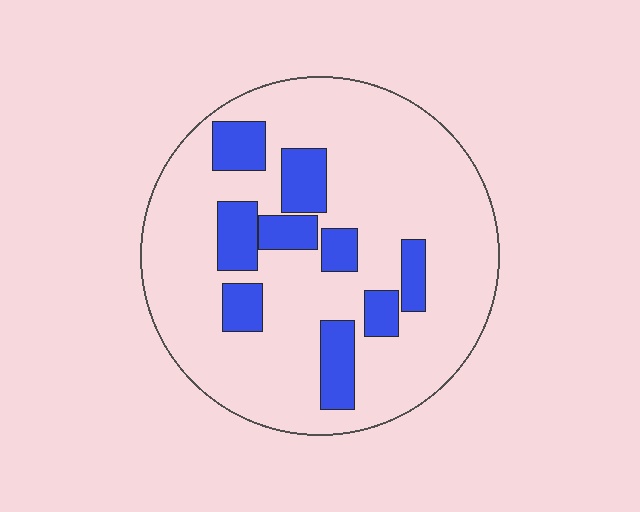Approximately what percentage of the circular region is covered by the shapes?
Approximately 20%.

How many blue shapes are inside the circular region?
9.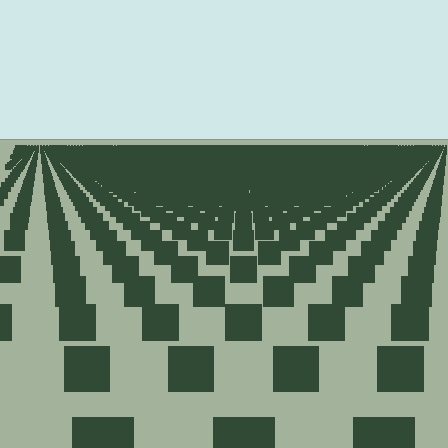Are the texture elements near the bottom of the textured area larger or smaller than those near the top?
Larger. Near the bottom, elements are closer to the viewer and appear at a bigger on-screen size.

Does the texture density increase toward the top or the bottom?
Density increases toward the top.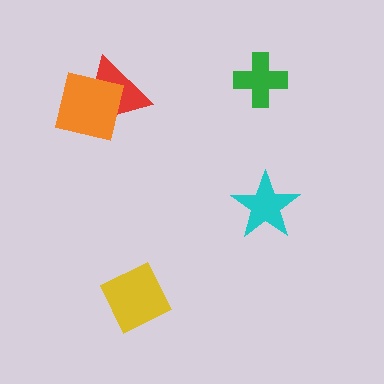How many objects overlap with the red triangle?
1 object overlaps with the red triangle.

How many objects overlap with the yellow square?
0 objects overlap with the yellow square.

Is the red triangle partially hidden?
Yes, it is partially covered by another shape.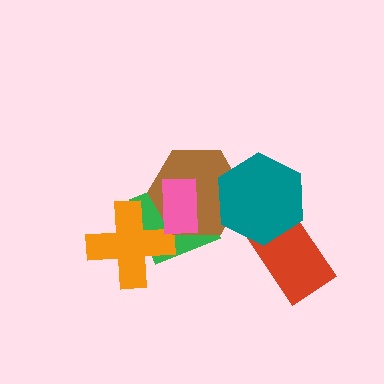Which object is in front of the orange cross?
The pink rectangle is in front of the orange cross.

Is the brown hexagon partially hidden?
Yes, it is partially covered by another shape.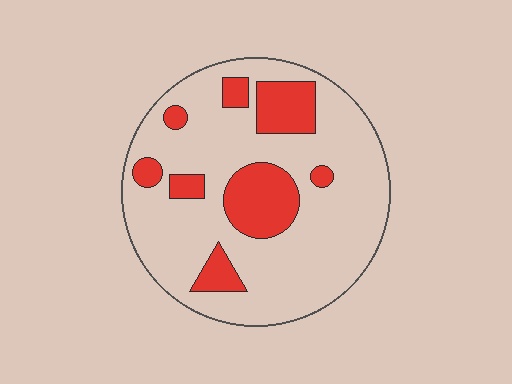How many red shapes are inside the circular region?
8.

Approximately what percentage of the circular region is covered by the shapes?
Approximately 20%.